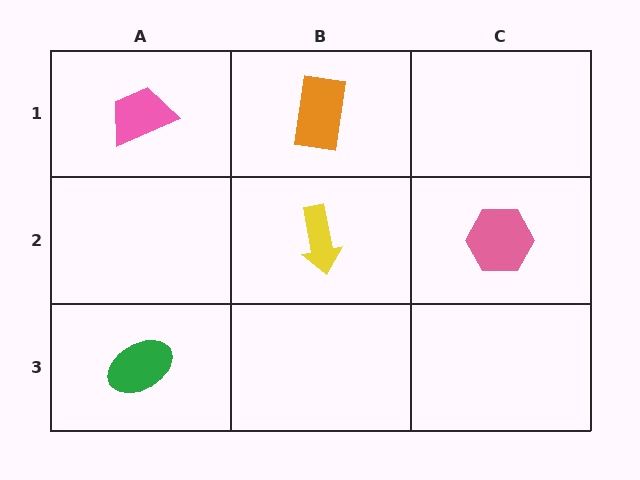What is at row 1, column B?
An orange rectangle.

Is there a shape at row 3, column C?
No, that cell is empty.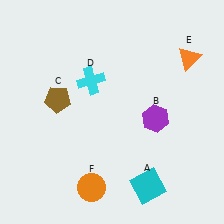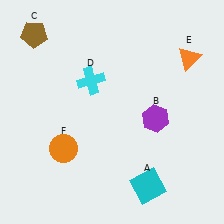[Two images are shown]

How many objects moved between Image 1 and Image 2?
2 objects moved between the two images.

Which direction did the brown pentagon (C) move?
The brown pentagon (C) moved up.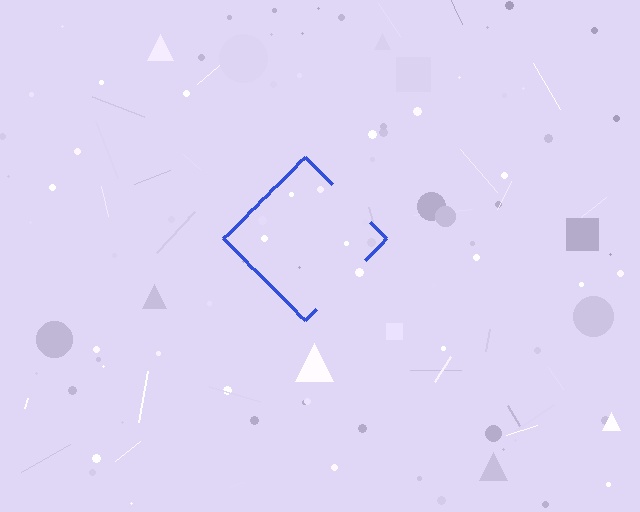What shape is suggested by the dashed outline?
The dashed outline suggests a diamond.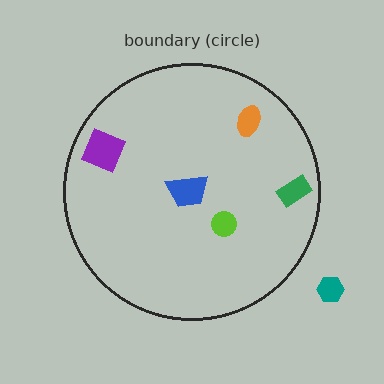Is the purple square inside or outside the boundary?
Inside.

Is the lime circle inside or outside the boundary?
Inside.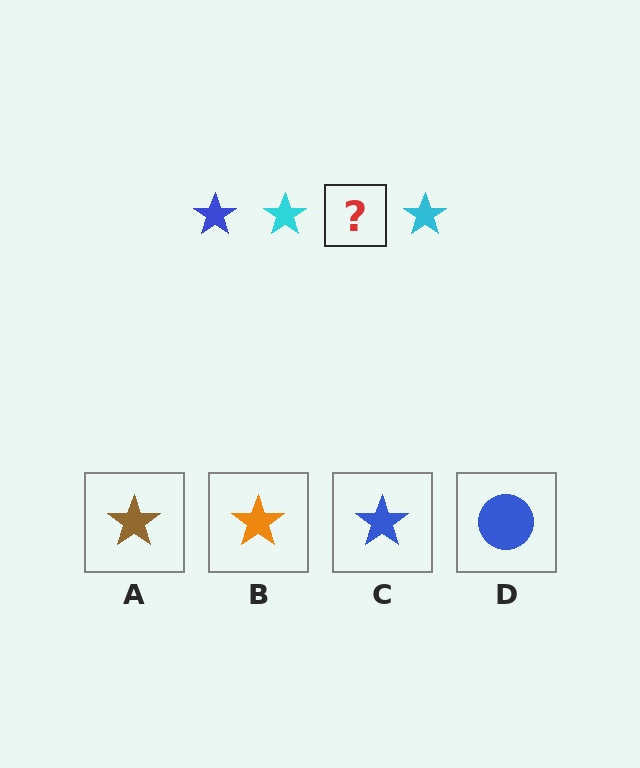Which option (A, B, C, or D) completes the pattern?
C.